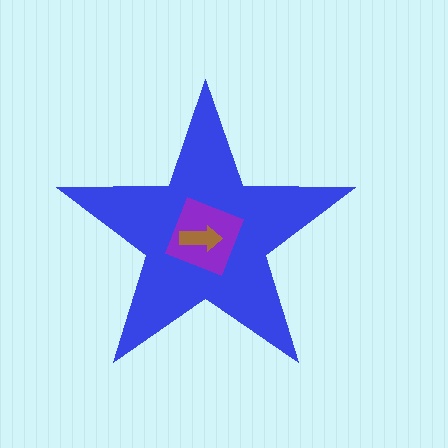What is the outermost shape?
The blue star.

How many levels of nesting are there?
3.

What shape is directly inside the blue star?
The purple diamond.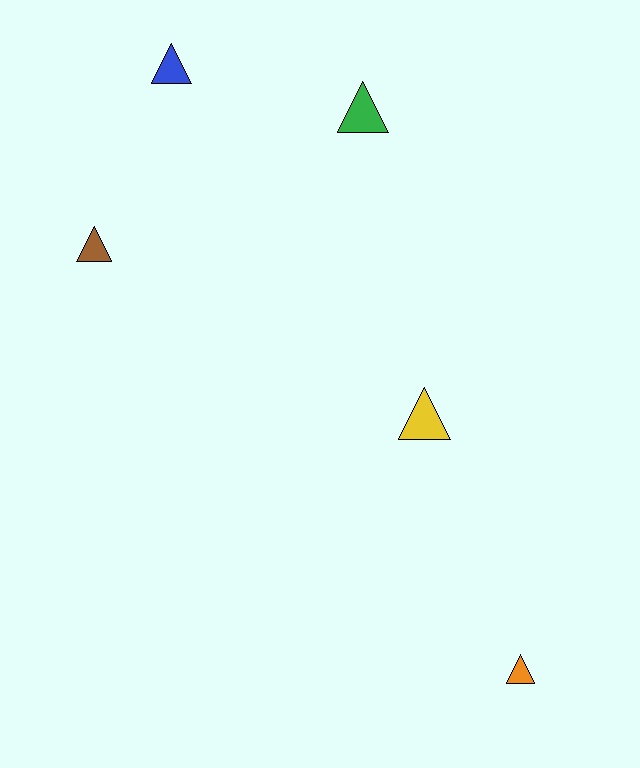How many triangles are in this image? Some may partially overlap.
There are 5 triangles.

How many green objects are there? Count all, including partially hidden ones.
There is 1 green object.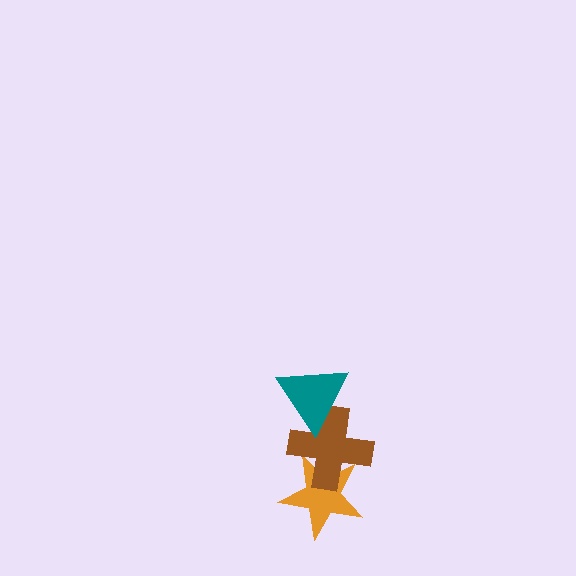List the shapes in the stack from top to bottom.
From top to bottom: the teal triangle, the brown cross, the orange star.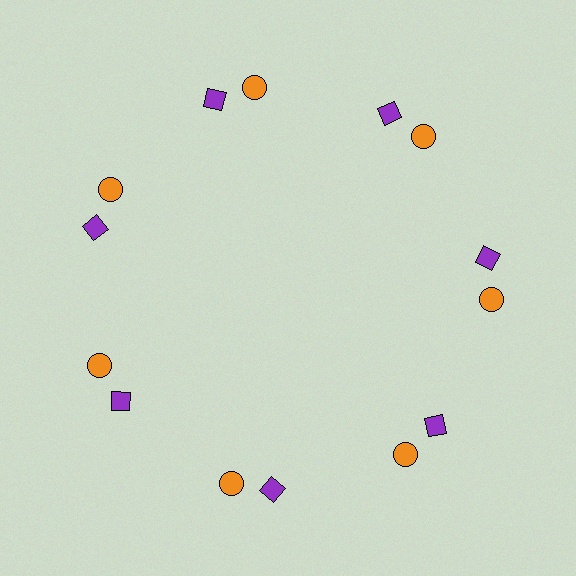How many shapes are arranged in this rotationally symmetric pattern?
There are 14 shapes, arranged in 7 groups of 2.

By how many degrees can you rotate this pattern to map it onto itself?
The pattern maps onto itself every 51 degrees of rotation.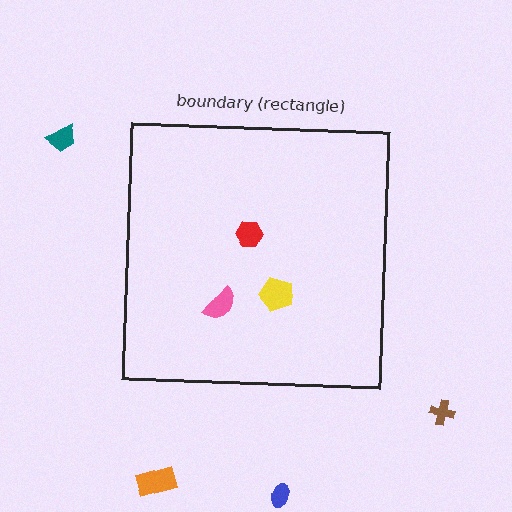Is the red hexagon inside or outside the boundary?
Inside.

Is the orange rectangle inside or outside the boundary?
Outside.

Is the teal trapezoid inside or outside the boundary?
Outside.